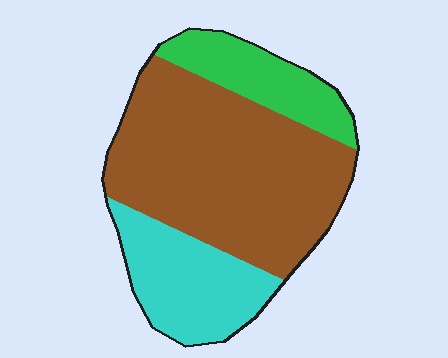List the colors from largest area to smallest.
From largest to smallest: brown, cyan, green.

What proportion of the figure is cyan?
Cyan covers roughly 25% of the figure.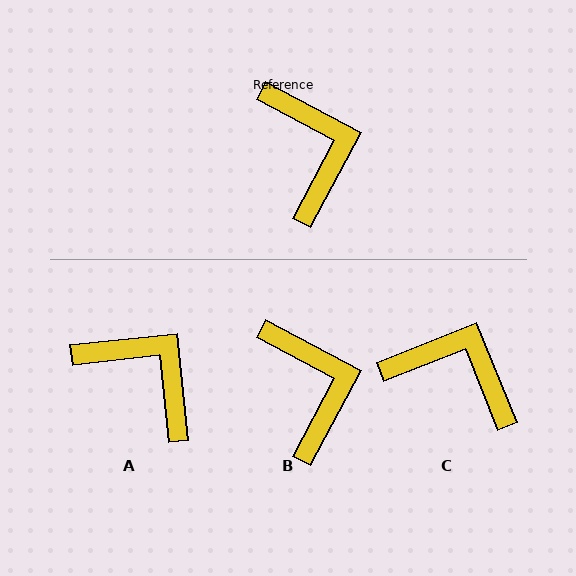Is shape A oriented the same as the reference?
No, it is off by about 34 degrees.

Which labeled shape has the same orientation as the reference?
B.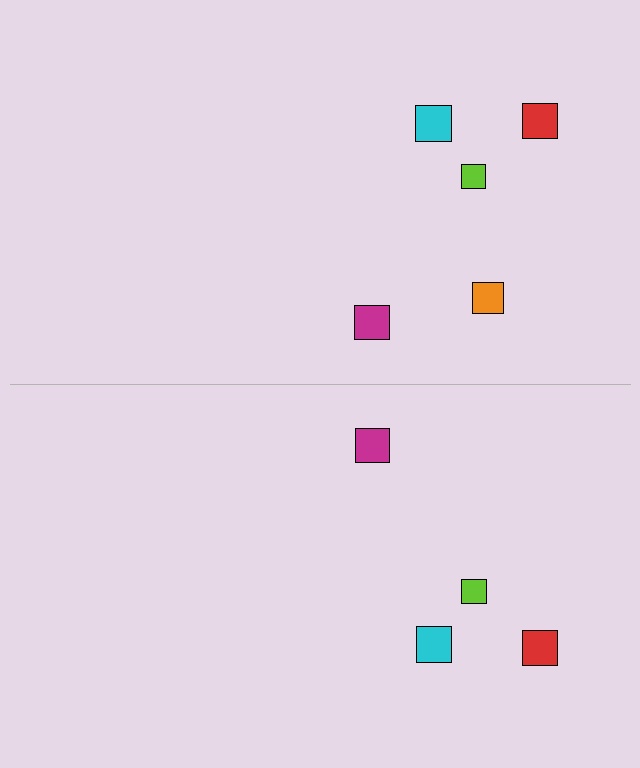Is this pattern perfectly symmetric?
No, the pattern is not perfectly symmetric. A orange square is missing from the bottom side.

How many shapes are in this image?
There are 9 shapes in this image.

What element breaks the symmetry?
A orange square is missing from the bottom side.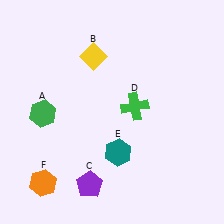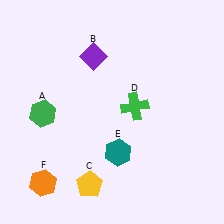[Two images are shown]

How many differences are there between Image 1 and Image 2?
There are 2 differences between the two images.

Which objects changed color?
B changed from yellow to purple. C changed from purple to yellow.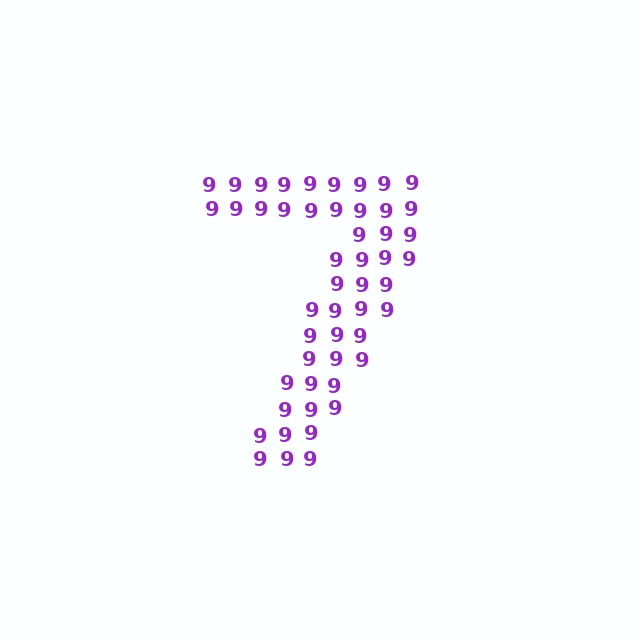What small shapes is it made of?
It is made of small digit 9's.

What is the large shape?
The large shape is the digit 7.